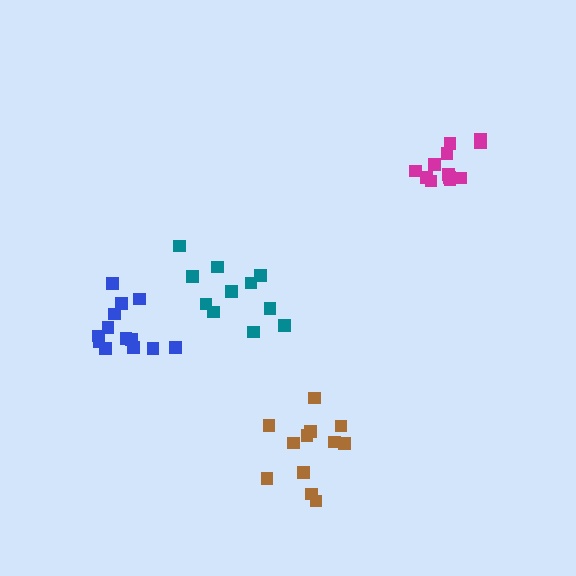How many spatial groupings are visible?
There are 4 spatial groupings.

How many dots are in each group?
Group 1: 12 dots, Group 2: 13 dots, Group 3: 12 dots, Group 4: 11 dots (48 total).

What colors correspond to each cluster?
The clusters are colored: magenta, blue, brown, teal.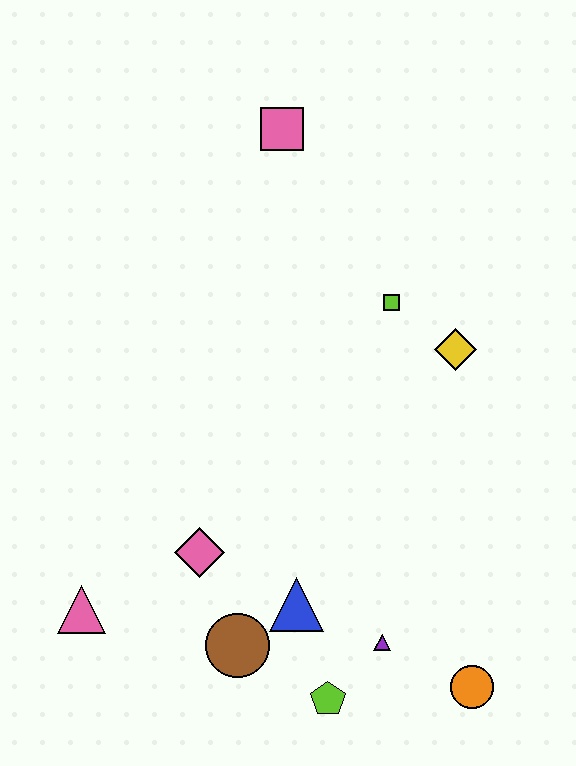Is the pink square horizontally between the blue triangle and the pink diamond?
Yes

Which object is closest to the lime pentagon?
The purple triangle is closest to the lime pentagon.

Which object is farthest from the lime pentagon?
The pink square is farthest from the lime pentagon.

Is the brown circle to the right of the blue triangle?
No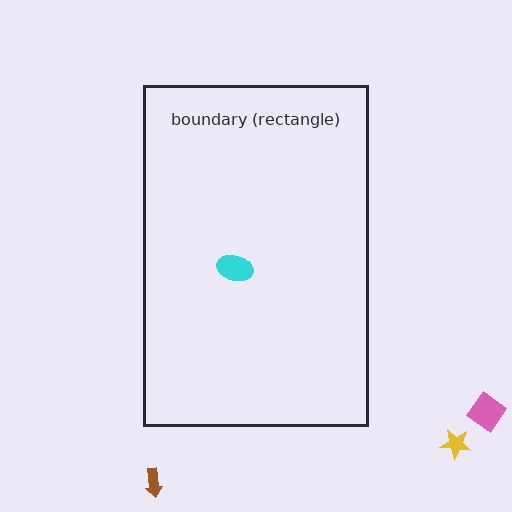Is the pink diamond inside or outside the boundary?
Outside.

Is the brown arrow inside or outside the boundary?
Outside.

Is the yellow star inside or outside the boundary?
Outside.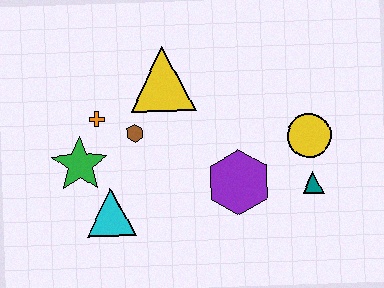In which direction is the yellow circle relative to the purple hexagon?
The yellow circle is to the right of the purple hexagon.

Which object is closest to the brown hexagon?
The orange cross is closest to the brown hexagon.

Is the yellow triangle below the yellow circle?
No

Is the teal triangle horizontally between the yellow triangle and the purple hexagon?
No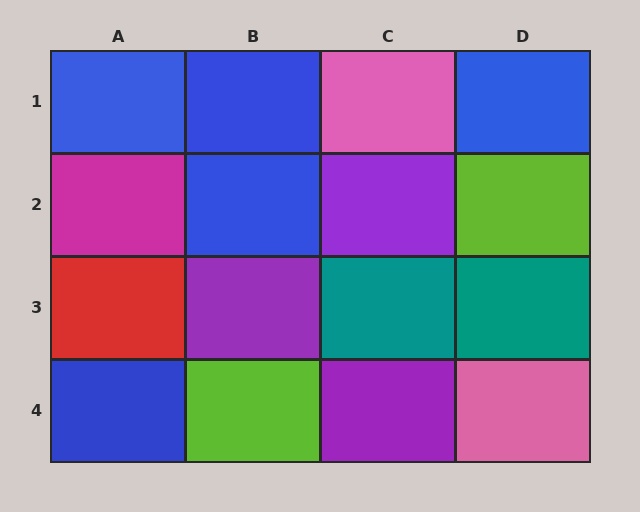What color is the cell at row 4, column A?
Blue.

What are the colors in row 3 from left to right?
Red, purple, teal, teal.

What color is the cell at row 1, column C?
Pink.